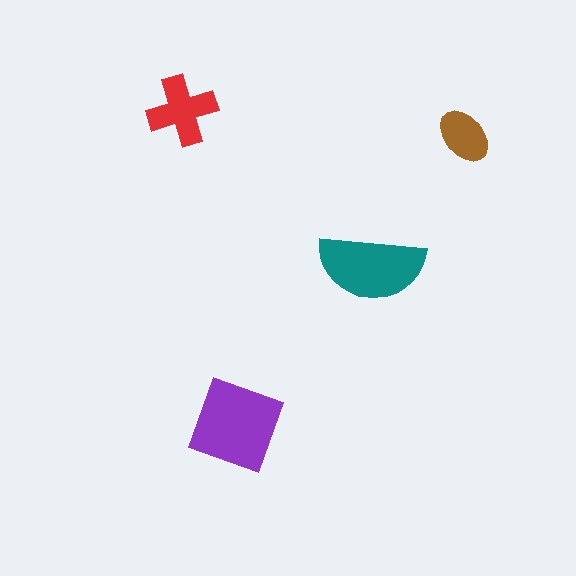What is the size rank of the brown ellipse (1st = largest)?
4th.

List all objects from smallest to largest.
The brown ellipse, the red cross, the teal semicircle, the purple diamond.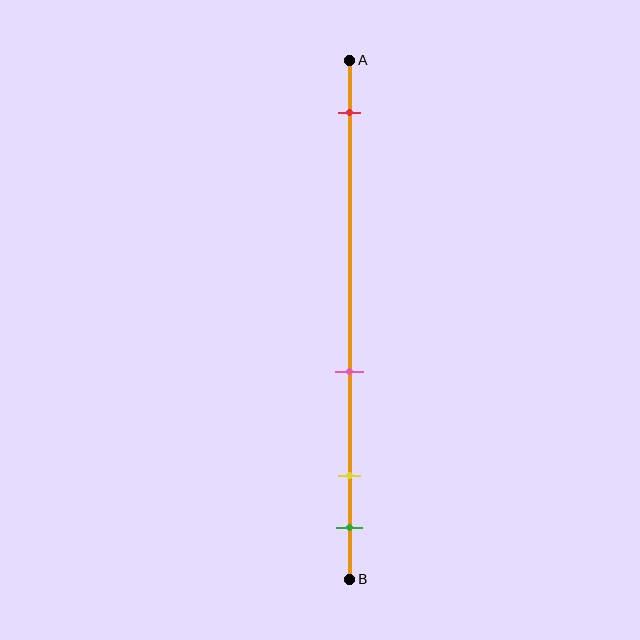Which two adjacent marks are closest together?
The yellow and green marks are the closest adjacent pair.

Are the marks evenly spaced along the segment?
No, the marks are not evenly spaced.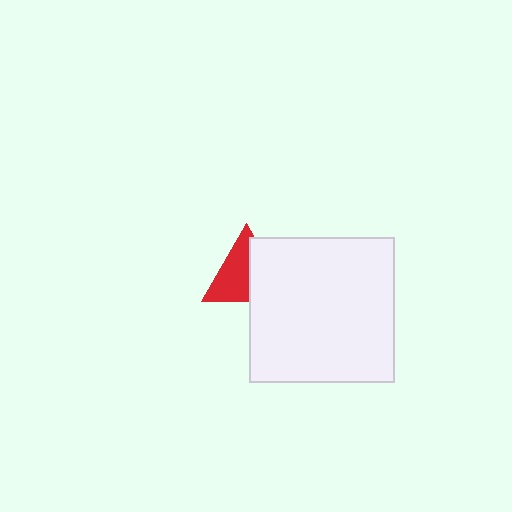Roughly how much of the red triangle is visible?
About half of it is visible (roughly 57%).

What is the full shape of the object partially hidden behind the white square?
The partially hidden object is a red triangle.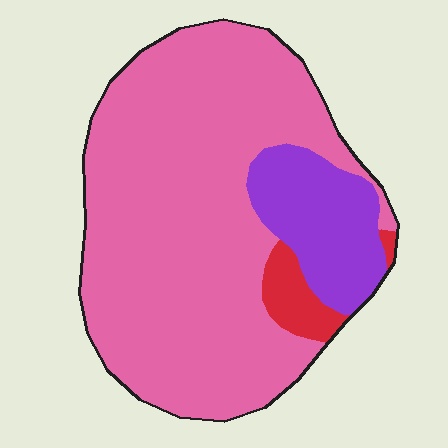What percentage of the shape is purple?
Purple takes up about one sixth (1/6) of the shape.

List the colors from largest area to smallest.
From largest to smallest: pink, purple, red.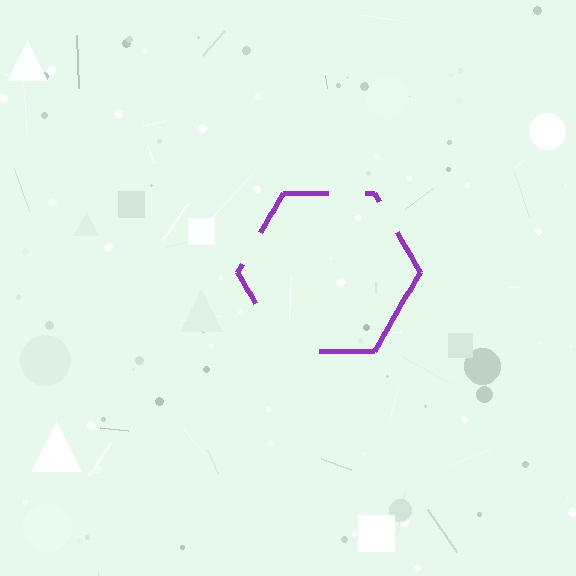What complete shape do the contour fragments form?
The contour fragments form a hexagon.